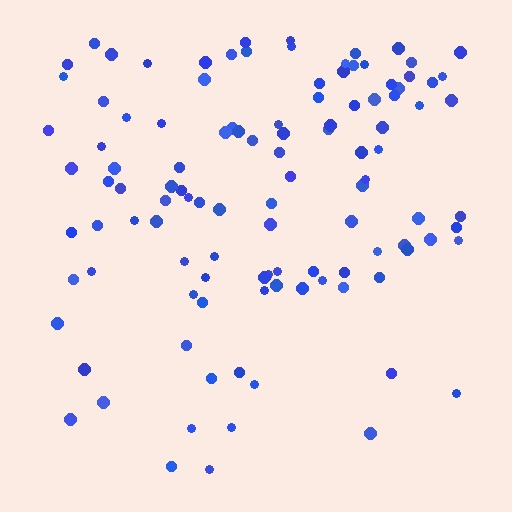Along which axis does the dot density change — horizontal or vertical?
Vertical.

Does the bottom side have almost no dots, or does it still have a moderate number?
Still a moderate number, just noticeably fewer than the top.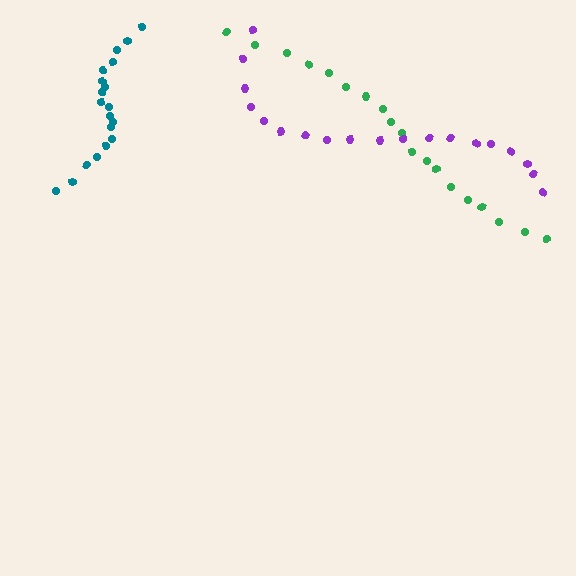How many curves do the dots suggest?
There are 3 distinct paths.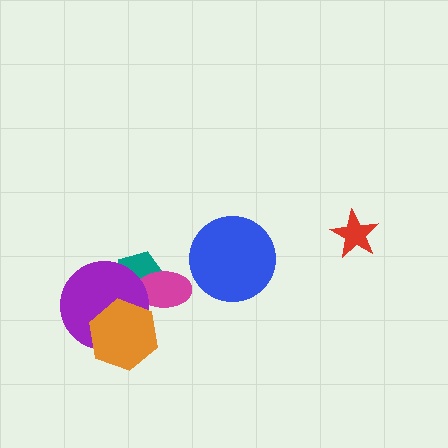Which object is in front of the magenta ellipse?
The purple circle is in front of the magenta ellipse.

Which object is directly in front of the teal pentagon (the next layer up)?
The magenta ellipse is directly in front of the teal pentagon.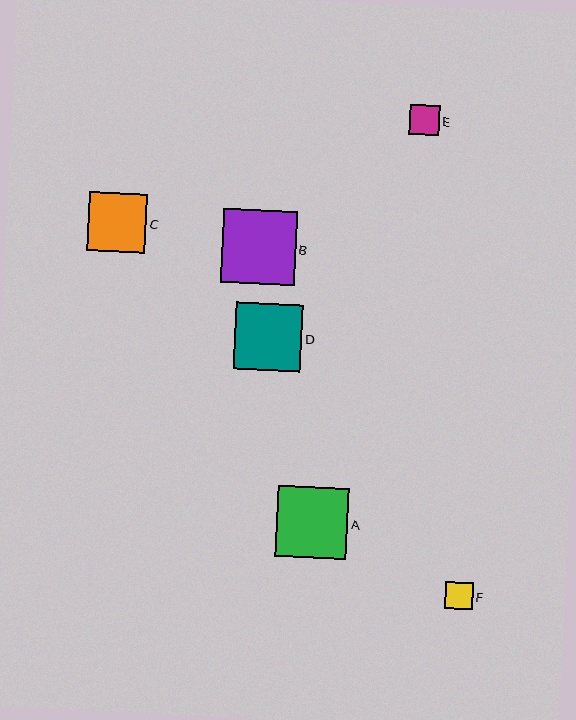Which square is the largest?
Square B is the largest with a size of approximately 73 pixels.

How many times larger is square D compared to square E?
Square D is approximately 2.2 times the size of square E.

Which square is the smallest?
Square F is the smallest with a size of approximately 28 pixels.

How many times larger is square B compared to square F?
Square B is approximately 2.7 times the size of square F.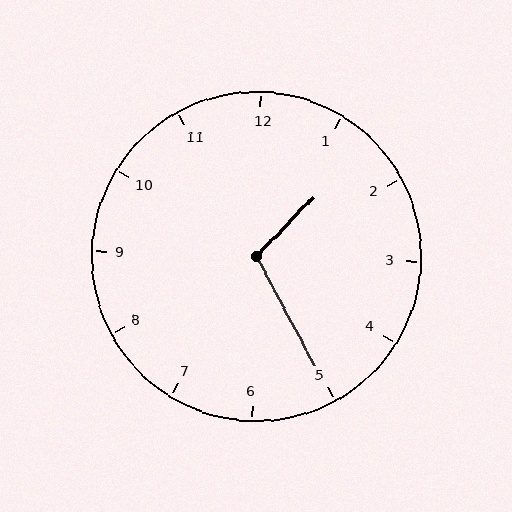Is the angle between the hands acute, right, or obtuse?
It is obtuse.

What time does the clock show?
1:25.